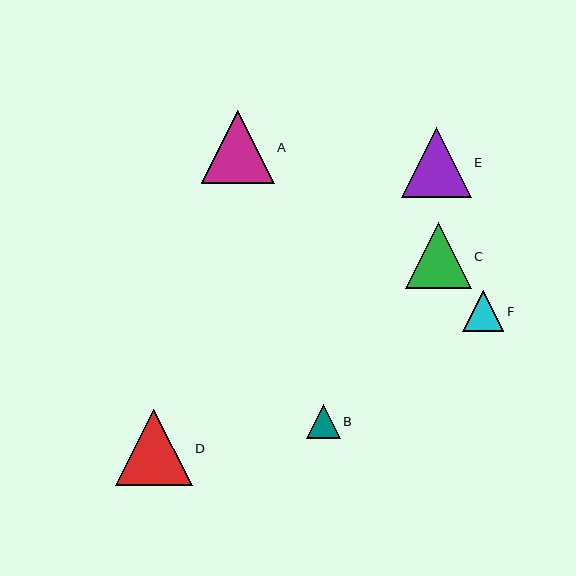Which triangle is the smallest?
Triangle B is the smallest with a size of approximately 34 pixels.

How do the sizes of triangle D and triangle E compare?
Triangle D and triangle E are approximately the same size.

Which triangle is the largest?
Triangle D is the largest with a size of approximately 77 pixels.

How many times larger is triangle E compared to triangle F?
Triangle E is approximately 1.7 times the size of triangle F.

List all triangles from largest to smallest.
From largest to smallest: D, A, E, C, F, B.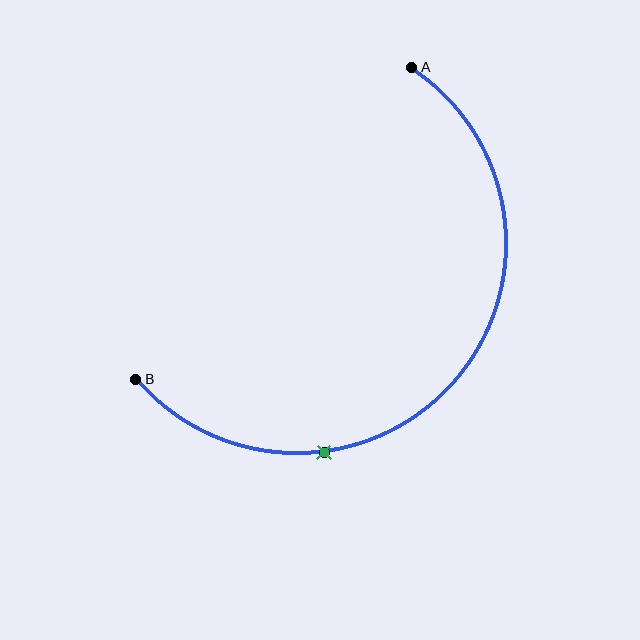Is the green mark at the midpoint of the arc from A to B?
No. The green mark lies on the arc but is closer to endpoint B. The arc midpoint would be at the point on the curve equidistant along the arc from both A and B.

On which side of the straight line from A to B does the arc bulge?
The arc bulges below and to the right of the straight line connecting A and B.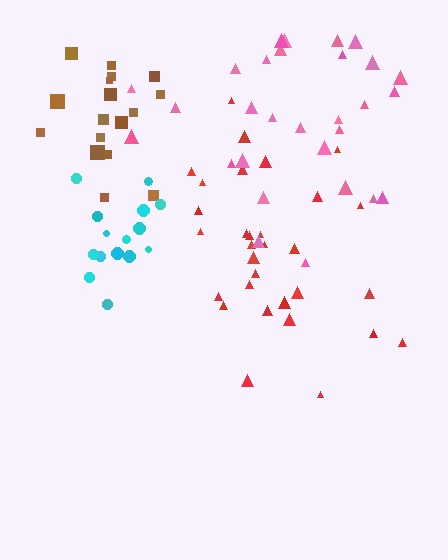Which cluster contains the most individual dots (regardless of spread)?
Red (33).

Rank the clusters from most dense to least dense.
cyan, brown, red, pink.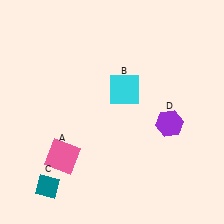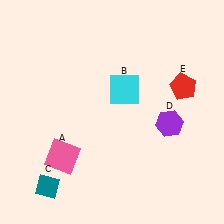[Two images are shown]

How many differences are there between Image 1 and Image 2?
There is 1 difference between the two images.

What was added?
A red pentagon (E) was added in Image 2.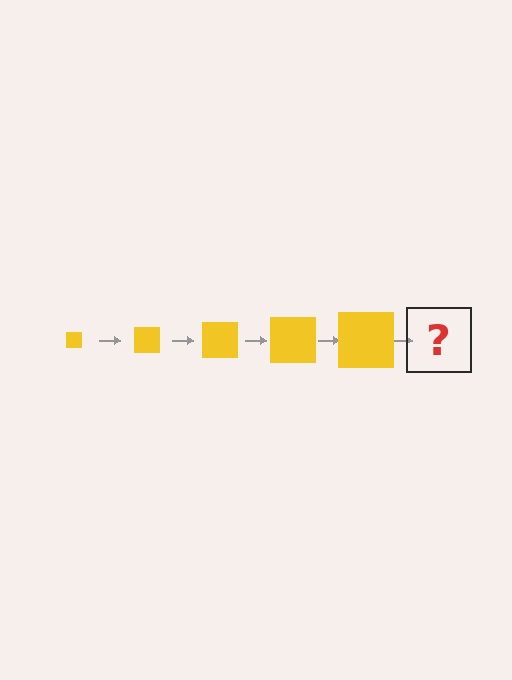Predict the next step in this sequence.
The next step is a yellow square, larger than the previous one.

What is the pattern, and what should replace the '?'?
The pattern is that the square gets progressively larger each step. The '?' should be a yellow square, larger than the previous one.